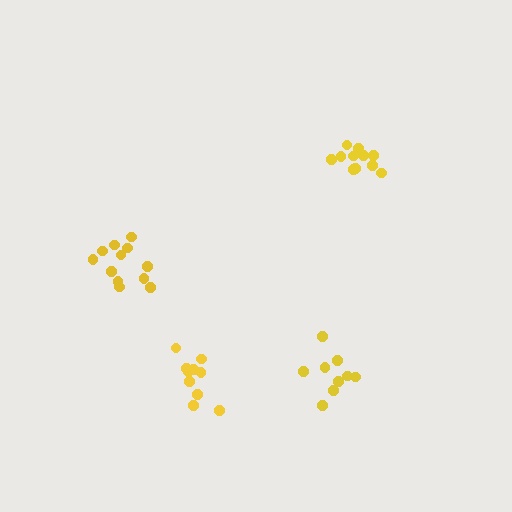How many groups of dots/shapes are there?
There are 4 groups.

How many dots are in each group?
Group 1: 10 dots, Group 2: 11 dots, Group 3: 12 dots, Group 4: 9 dots (42 total).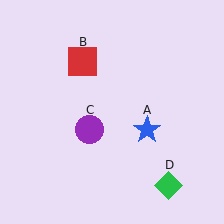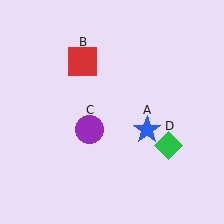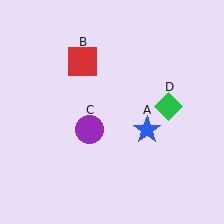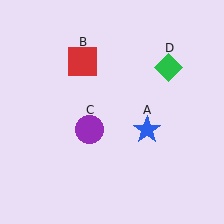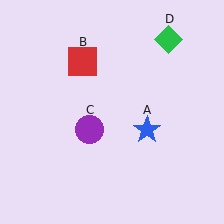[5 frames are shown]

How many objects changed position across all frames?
1 object changed position: green diamond (object D).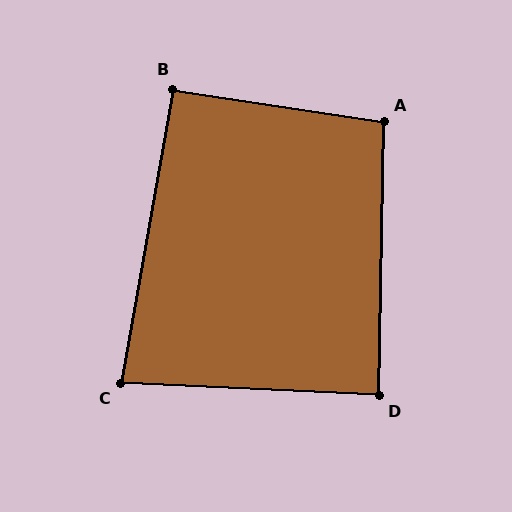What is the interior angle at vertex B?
Approximately 91 degrees (approximately right).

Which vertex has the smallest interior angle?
C, at approximately 82 degrees.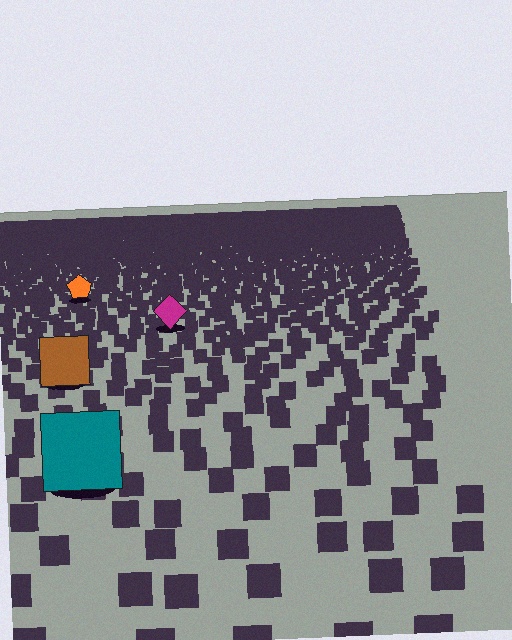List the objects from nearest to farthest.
From nearest to farthest: the teal square, the brown square, the magenta diamond, the orange pentagon.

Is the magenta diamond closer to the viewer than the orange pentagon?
Yes. The magenta diamond is closer — you can tell from the texture gradient: the ground texture is coarser near it.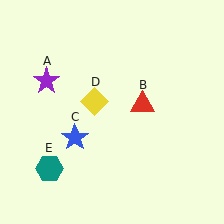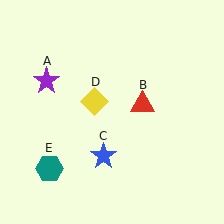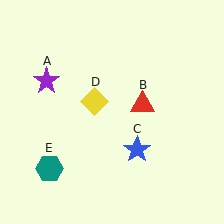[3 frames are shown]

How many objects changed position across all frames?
1 object changed position: blue star (object C).